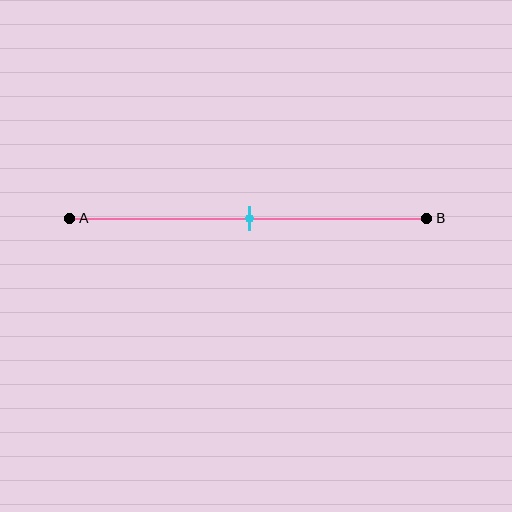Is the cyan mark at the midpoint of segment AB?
Yes, the mark is approximately at the midpoint.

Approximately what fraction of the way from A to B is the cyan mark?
The cyan mark is approximately 50% of the way from A to B.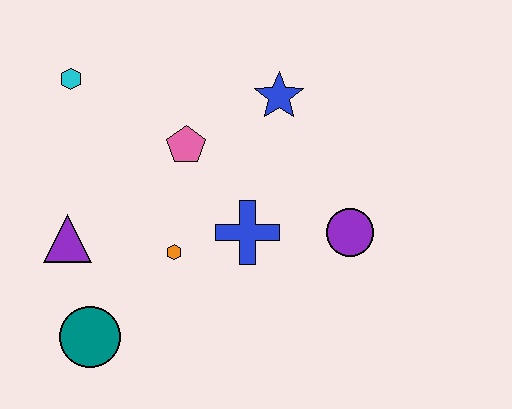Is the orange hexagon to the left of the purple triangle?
No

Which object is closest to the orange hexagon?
The blue cross is closest to the orange hexagon.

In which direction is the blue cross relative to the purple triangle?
The blue cross is to the right of the purple triangle.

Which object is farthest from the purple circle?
The cyan hexagon is farthest from the purple circle.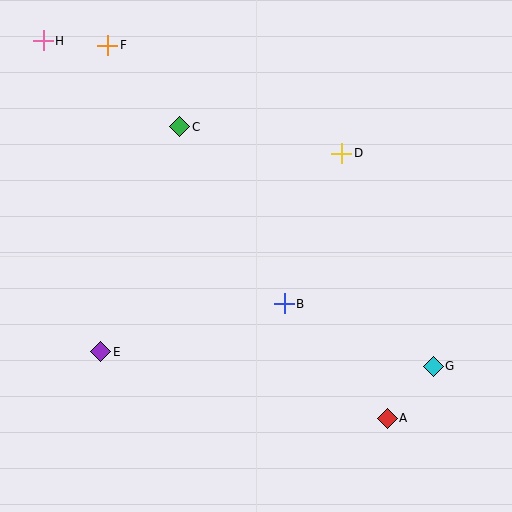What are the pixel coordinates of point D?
Point D is at (342, 153).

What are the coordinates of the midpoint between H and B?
The midpoint between H and B is at (164, 172).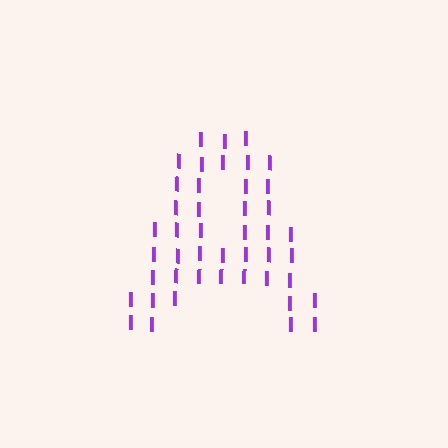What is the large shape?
The large shape is the letter A.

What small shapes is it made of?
It is made of small letter I's.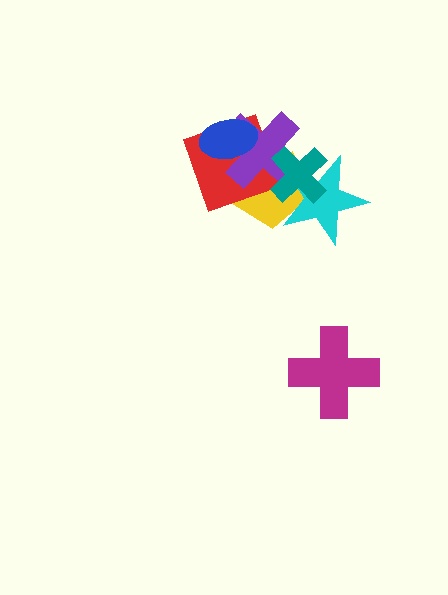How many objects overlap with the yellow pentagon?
5 objects overlap with the yellow pentagon.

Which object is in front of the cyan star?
The teal cross is in front of the cyan star.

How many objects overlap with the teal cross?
3 objects overlap with the teal cross.